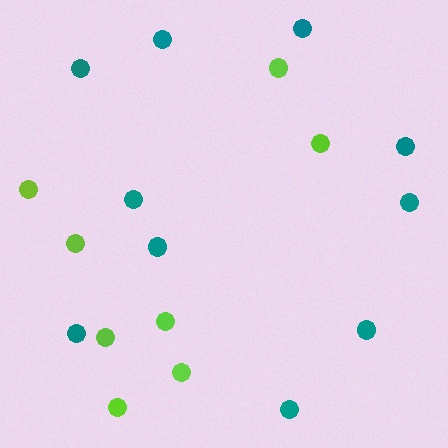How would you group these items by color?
There are 2 groups: one group of teal circles (10) and one group of lime circles (8).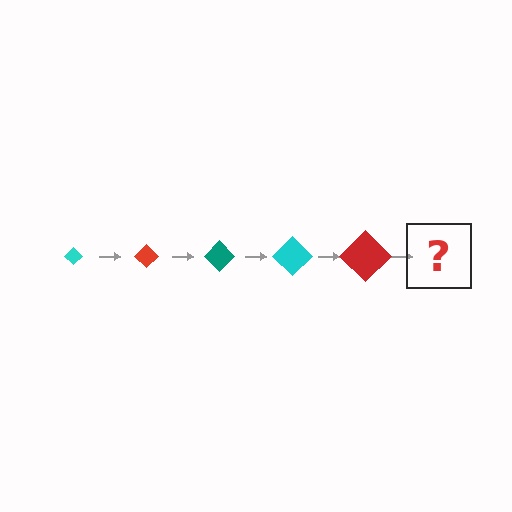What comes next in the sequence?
The next element should be a teal diamond, larger than the previous one.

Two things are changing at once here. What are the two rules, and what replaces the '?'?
The two rules are that the diamond grows larger each step and the color cycles through cyan, red, and teal. The '?' should be a teal diamond, larger than the previous one.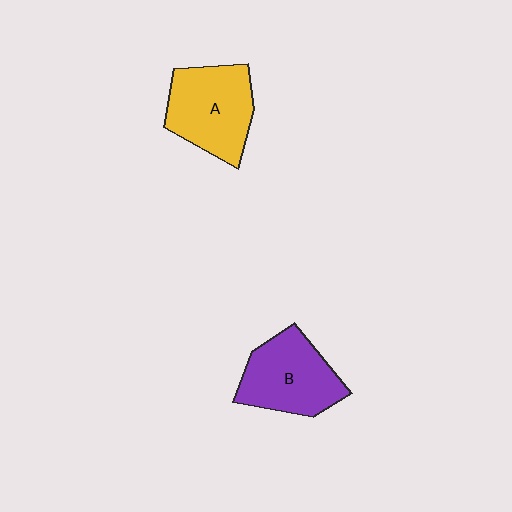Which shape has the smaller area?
Shape B (purple).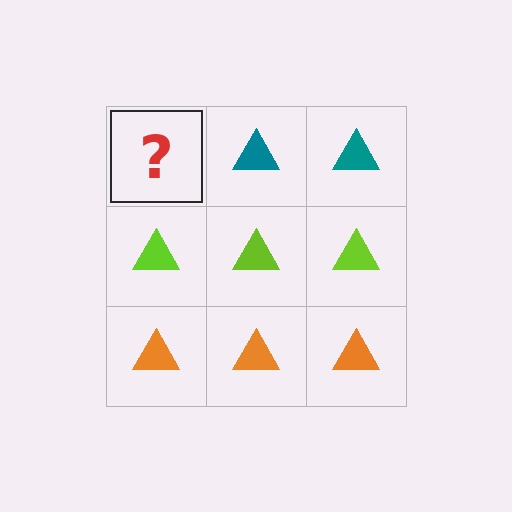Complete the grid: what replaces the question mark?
The question mark should be replaced with a teal triangle.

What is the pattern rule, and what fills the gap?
The rule is that each row has a consistent color. The gap should be filled with a teal triangle.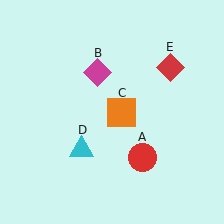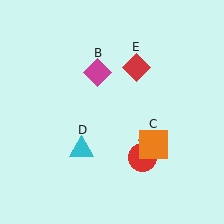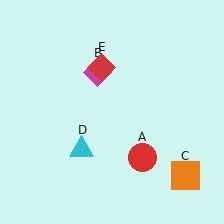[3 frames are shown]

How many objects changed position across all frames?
2 objects changed position: orange square (object C), red diamond (object E).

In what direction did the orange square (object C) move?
The orange square (object C) moved down and to the right.